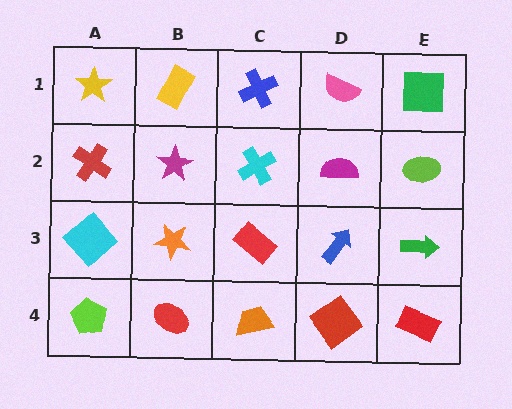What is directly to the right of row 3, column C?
A blue arrow.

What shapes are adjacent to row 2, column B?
A yellow rectangle (row 1, column B), an orange star (row 3, column B), a red cross (row 2, column A), a cyan cross (row 2, column C).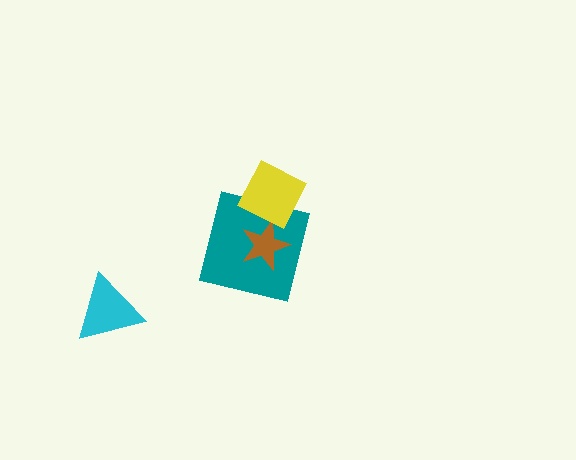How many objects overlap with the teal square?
2 objects overlap with the teal square.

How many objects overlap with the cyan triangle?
0 objects overlap with the cyan triangle.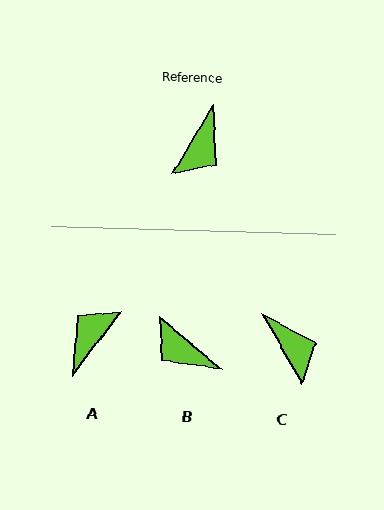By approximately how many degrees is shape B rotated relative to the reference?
Approximately 99 degrees clockwise.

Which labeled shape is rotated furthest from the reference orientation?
A, about 174 degrees away.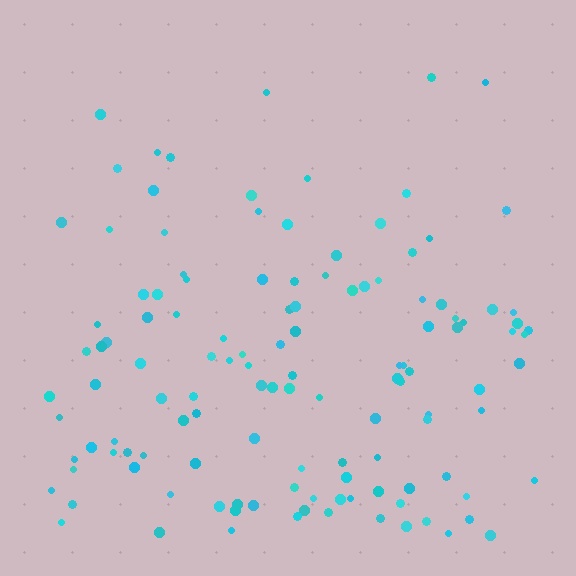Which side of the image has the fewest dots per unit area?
The top.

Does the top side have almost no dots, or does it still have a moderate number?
Still a moderate number, just noticeably fewer than the bottom.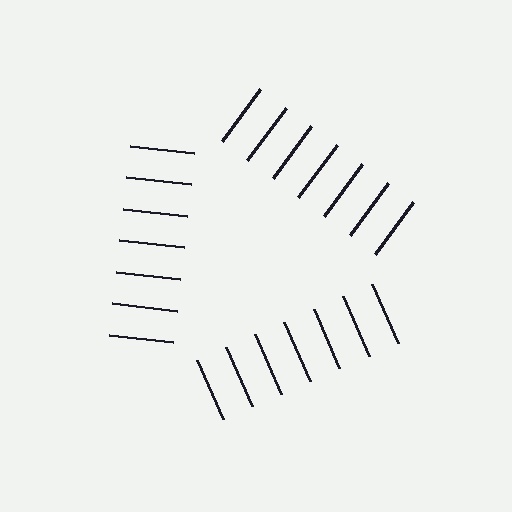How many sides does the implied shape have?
3 sides — the line-ends trace a triangle.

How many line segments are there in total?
21 — 7 along each of the 3 edges.